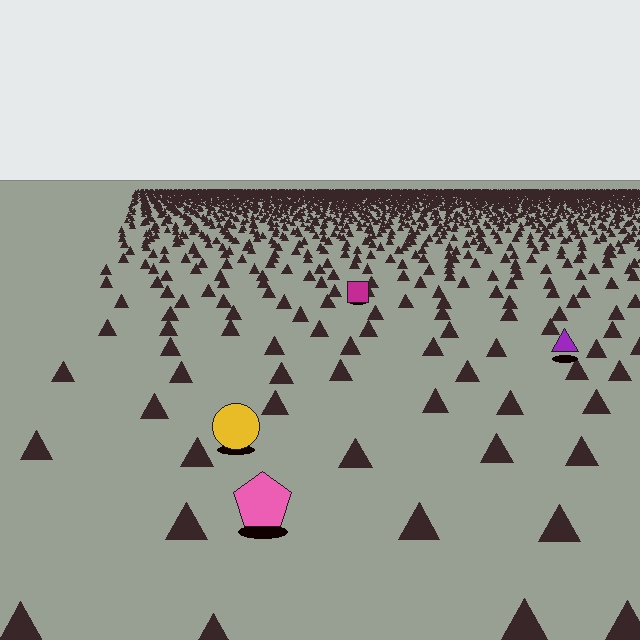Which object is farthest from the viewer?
The magenta square is farthest from the viewer. It appears smaller and the ground texture around it is denser.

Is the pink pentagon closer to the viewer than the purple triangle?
Yes. The pink pentagon is closer — you can tell from the texture gradient: the ground texture is coarser near it.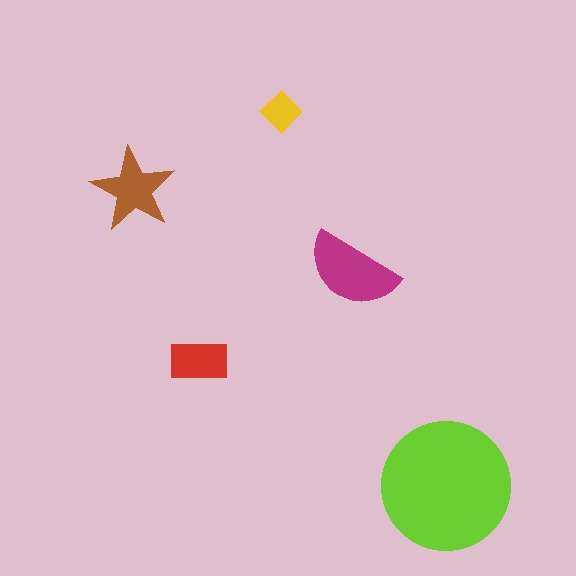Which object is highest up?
The yellow diamond is topmost.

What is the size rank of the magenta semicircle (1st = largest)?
2nd.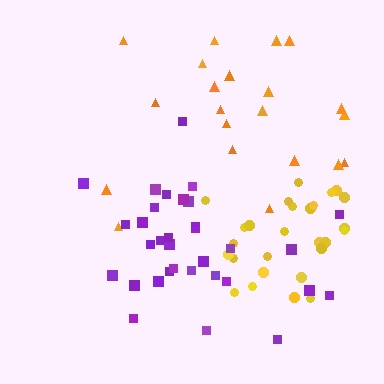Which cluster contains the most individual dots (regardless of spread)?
Purple (33).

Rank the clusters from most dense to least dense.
yellow, purple, orange.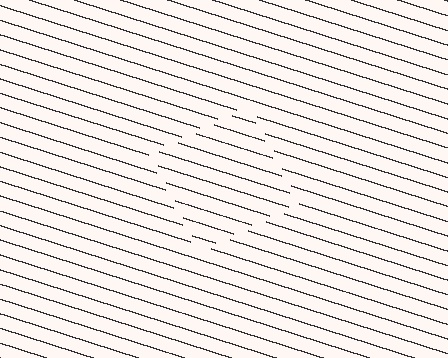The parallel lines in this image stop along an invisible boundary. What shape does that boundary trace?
An illusory square. The interior of the shape contains the same grating, shifted by half a period — the contour is defined by the phase discontinuity where line-ends from the inner and outer gratings abut.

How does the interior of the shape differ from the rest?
The interior of the shape contains the same grating, shifted by half a period — the contour is defined by the phase discontinuity where line-ends from the inner and outer gratings abut.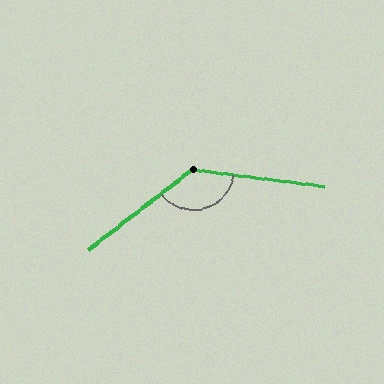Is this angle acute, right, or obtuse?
It is obtuse.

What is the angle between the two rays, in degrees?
Approximately 135 degrees.